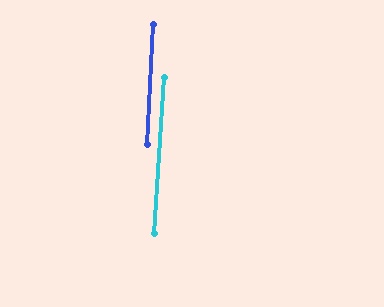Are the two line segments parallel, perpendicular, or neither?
Parallel — their directions differ by only 0.8°.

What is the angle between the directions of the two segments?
Approximately 1 degree.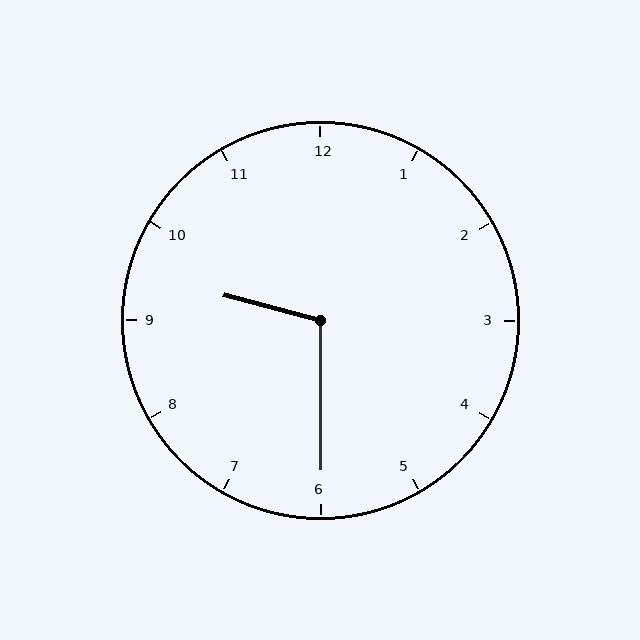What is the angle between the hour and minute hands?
Approximately 105 degrees.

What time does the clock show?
9:30.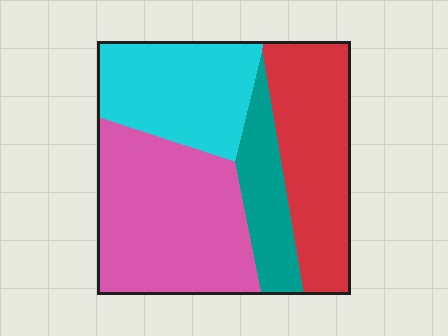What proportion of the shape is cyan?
Cyan takes up less than a quarter of the shape.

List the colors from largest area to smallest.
From largest to smallest: pink, red, cyan, teal.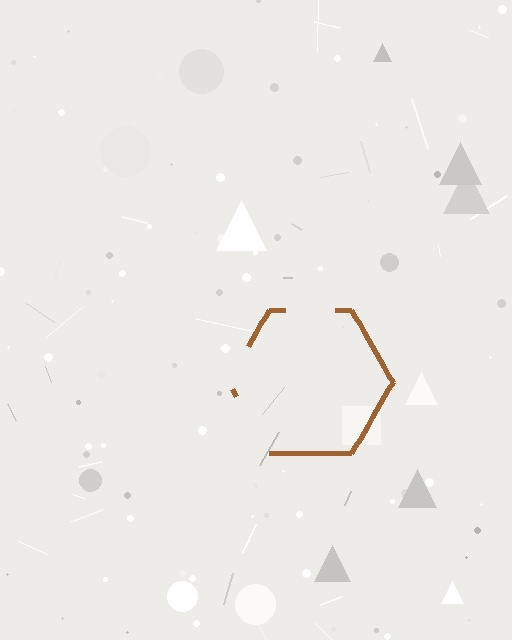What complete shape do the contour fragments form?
The contour fragments form a hexagon.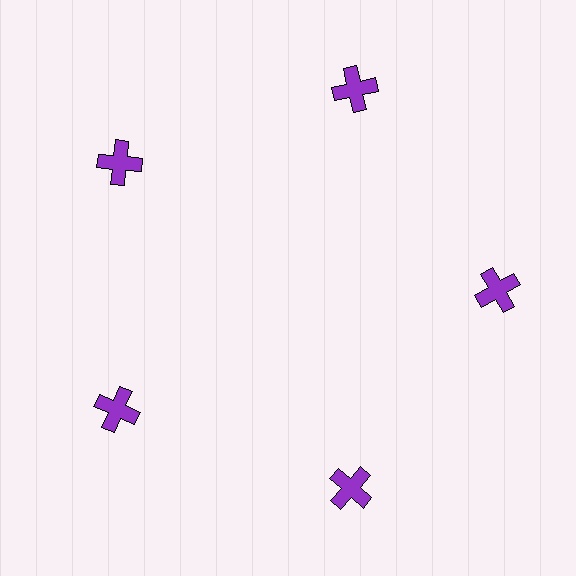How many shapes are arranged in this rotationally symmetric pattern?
There are 5 shapes, arranged in 5 groups of 1.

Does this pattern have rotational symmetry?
Yes, this pattern has 5-fold rotational symmetry. It looks the same after rotating 72 degrees around the center.